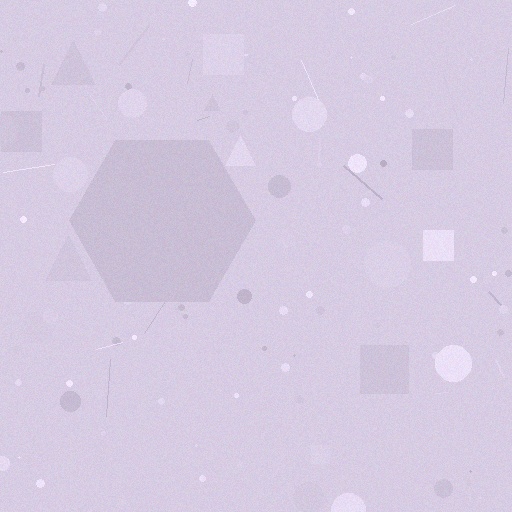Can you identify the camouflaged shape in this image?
The camouflaged shape is a hexagon.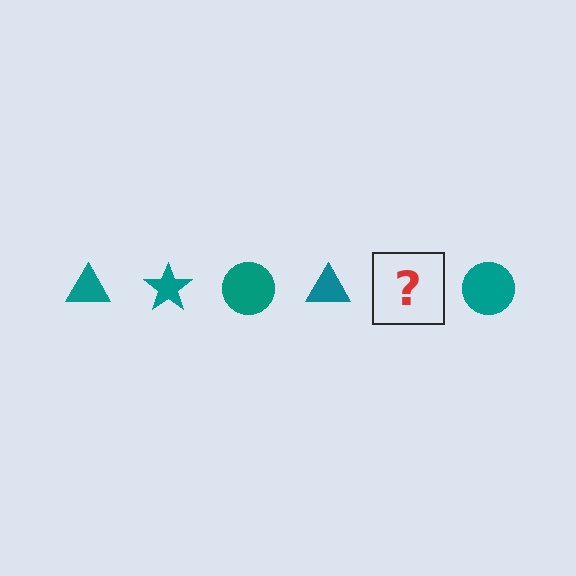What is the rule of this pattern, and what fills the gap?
The rule is that the pattern cycles through triangle, star, circle shapes in teal. The gap should be filled with a teal star.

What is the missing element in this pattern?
The missing element is a teal star.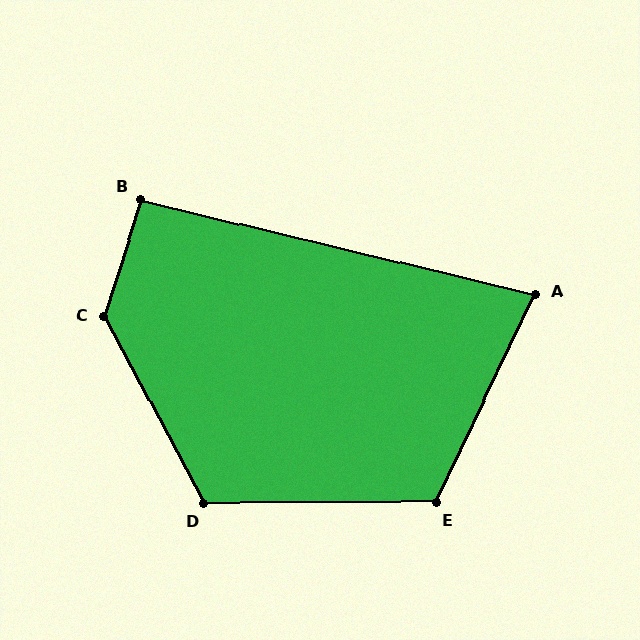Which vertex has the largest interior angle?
C, at approximately 134 degrees.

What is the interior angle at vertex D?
Approximately 118 degrees (obtuse).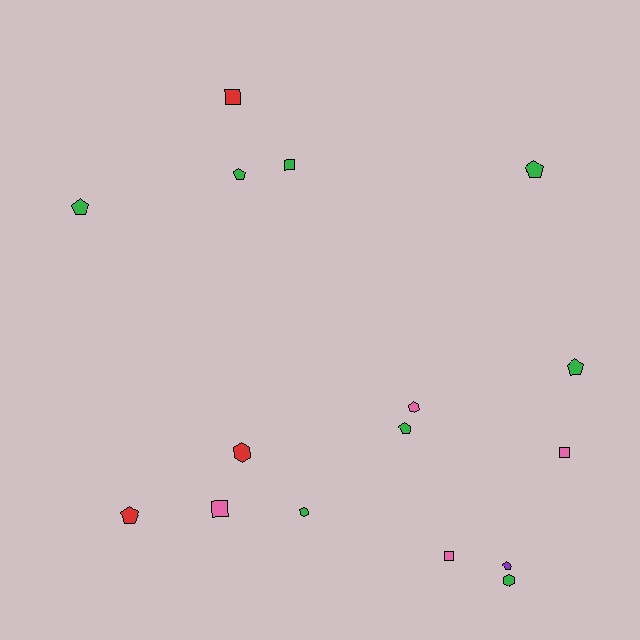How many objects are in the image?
There are 16 objects.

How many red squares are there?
There is 1 red square.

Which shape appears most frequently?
Pentagon, with 7 objects.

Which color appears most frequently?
Green, with 8 objects.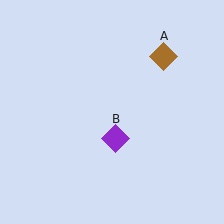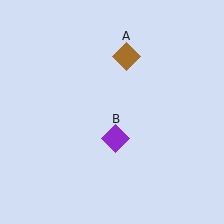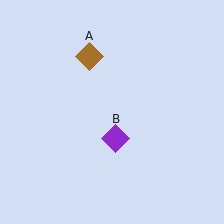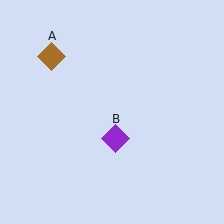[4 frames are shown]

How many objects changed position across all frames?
1 object changed position: brown diamond (object A).